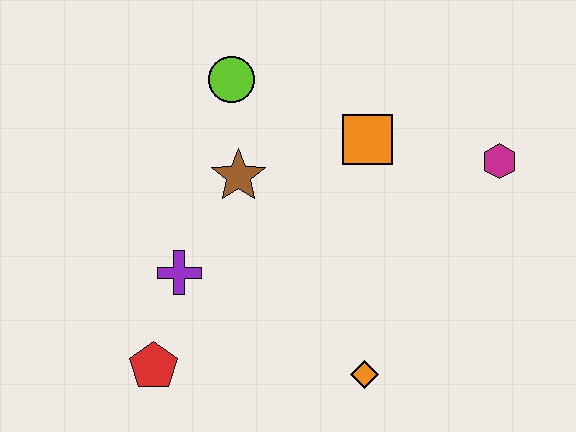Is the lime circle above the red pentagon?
Yes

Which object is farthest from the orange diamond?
The lime circle is farthest from the orange diamond.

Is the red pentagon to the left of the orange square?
Yes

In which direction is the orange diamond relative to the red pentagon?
The orange diamond is to the right of the red pentagon.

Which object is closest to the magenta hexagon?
The orange square is closest to the magenta hexagon.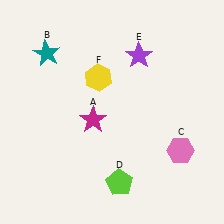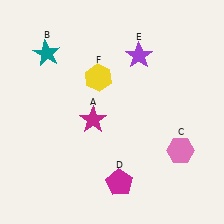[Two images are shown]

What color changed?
The pentagon (D) changed from lime in Image 1 to magenta in Image 2.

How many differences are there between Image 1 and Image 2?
There is 1 difference between the two images.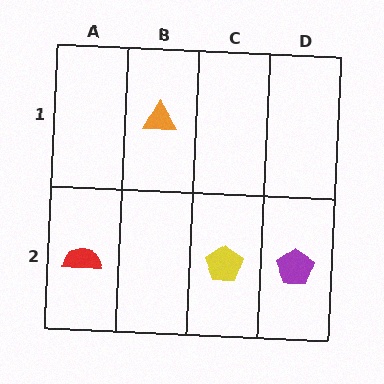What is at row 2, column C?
A yellow pentagon.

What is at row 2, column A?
A red semicircle.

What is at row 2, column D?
A purple pentagon.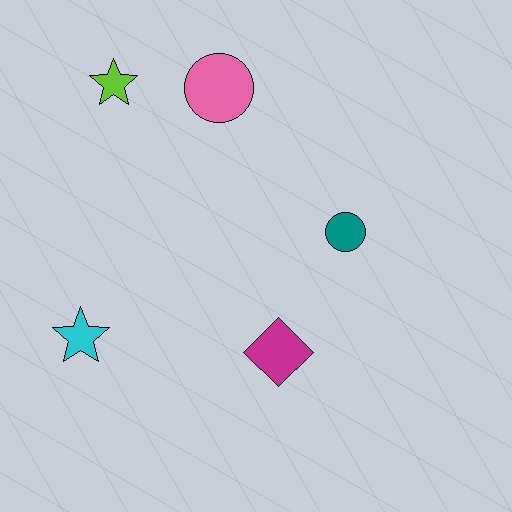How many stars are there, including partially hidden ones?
There are 2 stars.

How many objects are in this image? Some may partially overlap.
There are 5 objects.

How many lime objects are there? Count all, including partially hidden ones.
There is 1 lime object.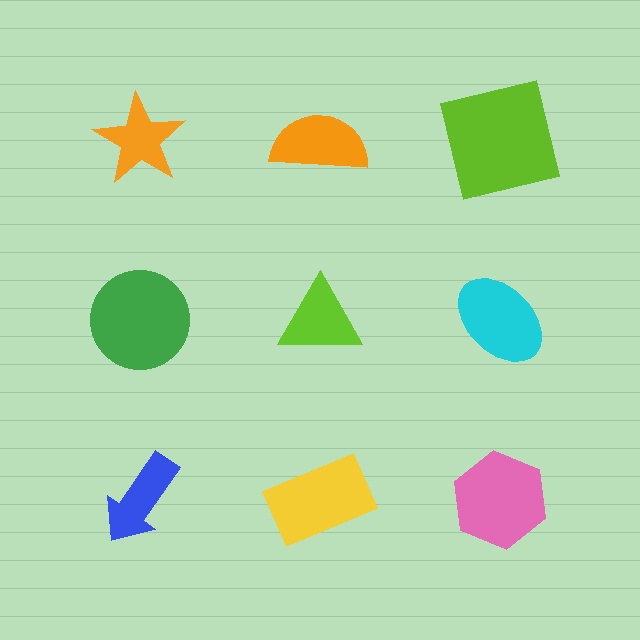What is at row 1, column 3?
A lime square.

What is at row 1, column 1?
An orange star.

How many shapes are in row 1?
3 shapes.